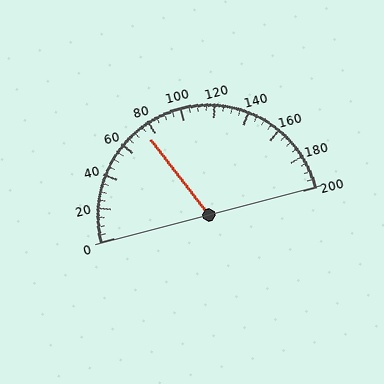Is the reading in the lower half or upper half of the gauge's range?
The reading is in the lower half of the range (0 to 200).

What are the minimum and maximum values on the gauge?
The gauge ranges from 0 to 200.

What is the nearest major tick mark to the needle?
The nearest major tick mark is 80.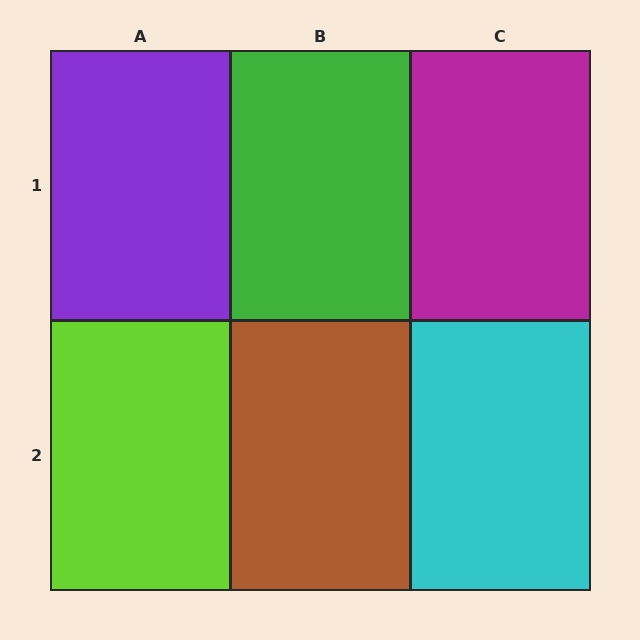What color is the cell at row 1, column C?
Magenta.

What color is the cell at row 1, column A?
Purple.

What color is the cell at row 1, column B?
Green.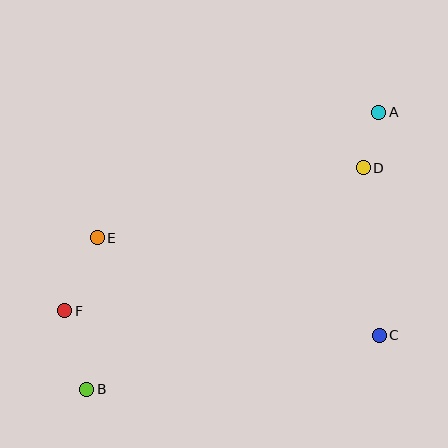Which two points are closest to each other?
Points A and D are closest to each other.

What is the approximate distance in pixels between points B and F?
The distance between B and F is approximately 81 pixels.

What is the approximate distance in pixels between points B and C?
The distance between B and C is approximately 298 pixels.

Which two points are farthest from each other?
Points A and B are farthest from each other.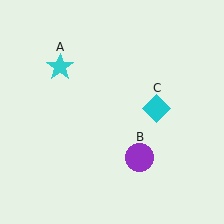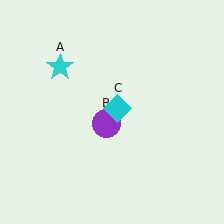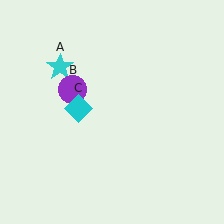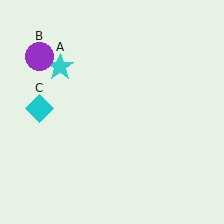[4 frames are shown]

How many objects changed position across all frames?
2 objects changed position: purple circle (object B), cyan diamond (object C).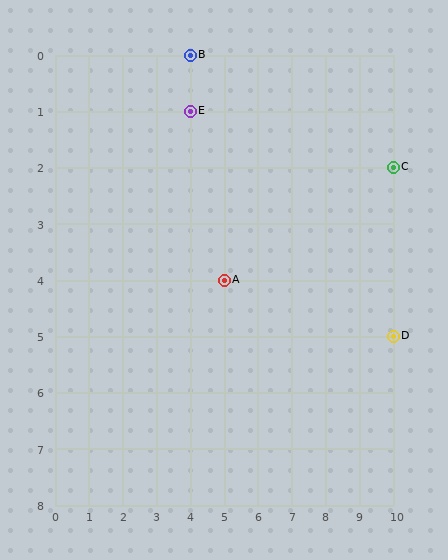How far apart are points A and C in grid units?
Points A and C are 5 columns and 2 rows apart (about 5.4 grid units diagonally).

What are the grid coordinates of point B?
Point B is at grid coordinates (4, 0).